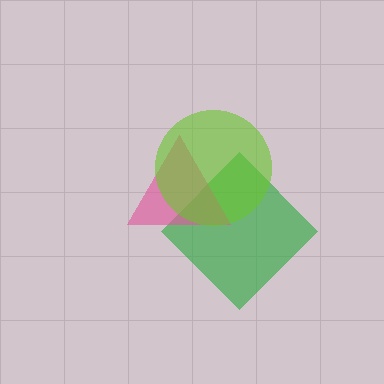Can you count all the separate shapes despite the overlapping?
Yes, there are 3 separate shapes.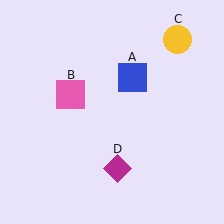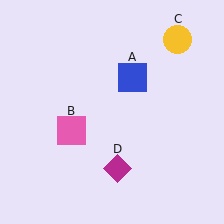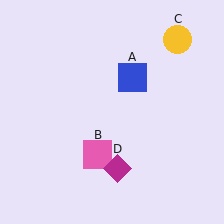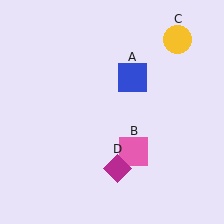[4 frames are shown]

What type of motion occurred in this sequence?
The pink square (object B) rotated counterclockwise around the center of the scene.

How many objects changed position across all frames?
1 object changed position: pink square (object B).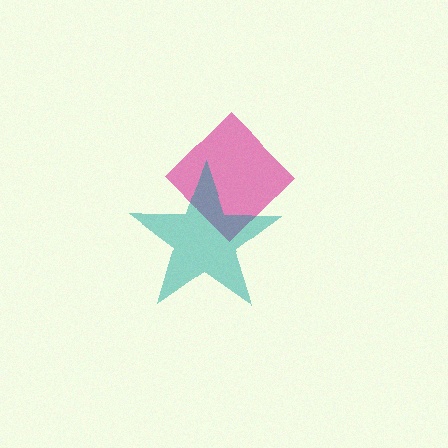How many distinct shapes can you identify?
There are 2 distinct shapes: a magenta diamond, a teal star.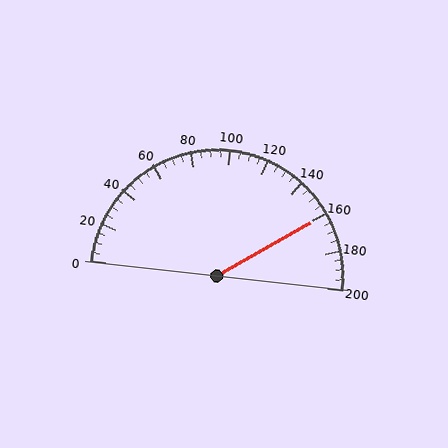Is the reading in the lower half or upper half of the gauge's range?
The reading is in the upper half of the range (0 to 200).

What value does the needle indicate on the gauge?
The needle indicates approximately 160.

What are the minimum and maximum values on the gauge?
The gauge ranges from 0 to 200.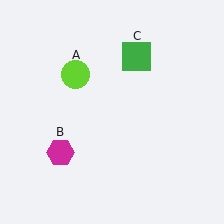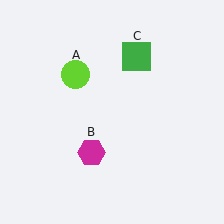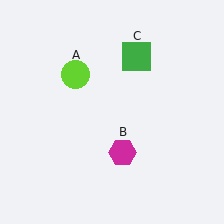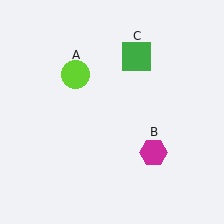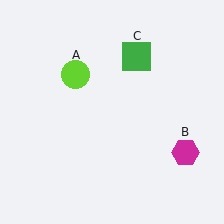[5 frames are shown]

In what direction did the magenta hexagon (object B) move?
The magenta hexagon (object B) moved right.